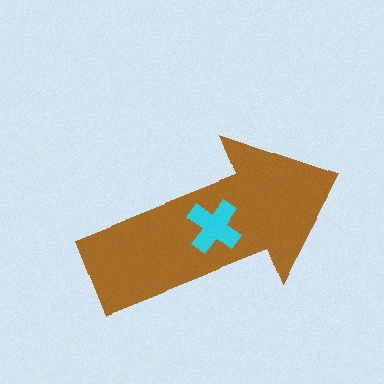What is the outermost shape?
The brown arrow.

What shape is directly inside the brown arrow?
The cyan cross.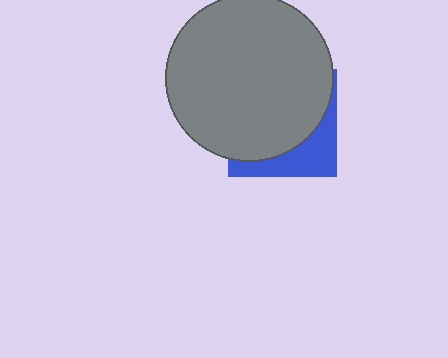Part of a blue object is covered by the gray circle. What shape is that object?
It is a square.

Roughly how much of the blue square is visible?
A small part of it is visible (roughly 30%).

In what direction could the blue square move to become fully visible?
The blue square could move toward the lower-right. That would shift it out from behind the gray circle entirely.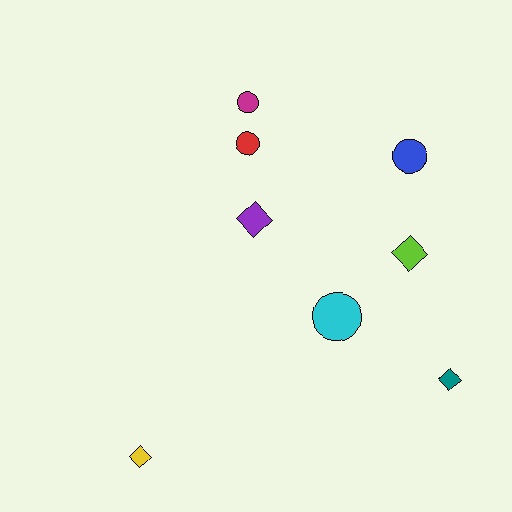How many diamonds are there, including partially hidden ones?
There are 4 diamonds.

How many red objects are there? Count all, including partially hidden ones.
There is 1 red object.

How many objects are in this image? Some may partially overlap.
There are 8 objects.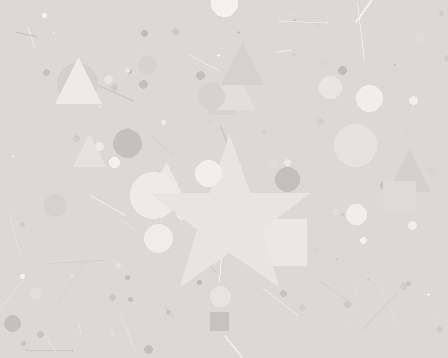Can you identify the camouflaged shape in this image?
The camouflaged shape is a star.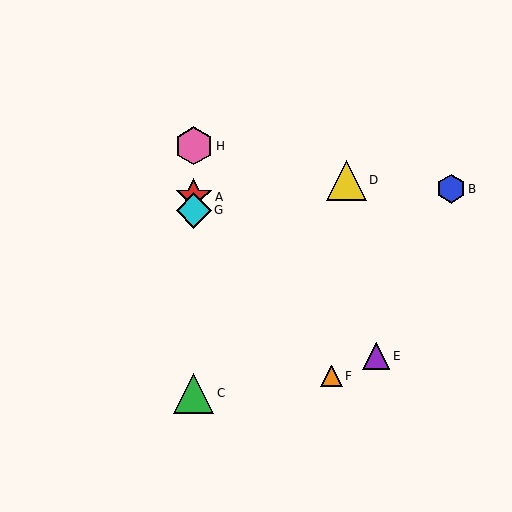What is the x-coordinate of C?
Object C is at x≈194.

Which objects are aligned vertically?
Objects A, C, G, H are aligned vertically.